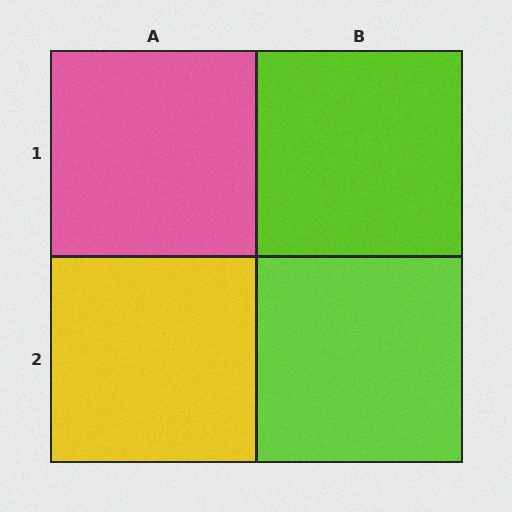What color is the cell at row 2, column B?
Lime.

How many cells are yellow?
1 cell is yellow.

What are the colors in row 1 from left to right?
Pink, lime.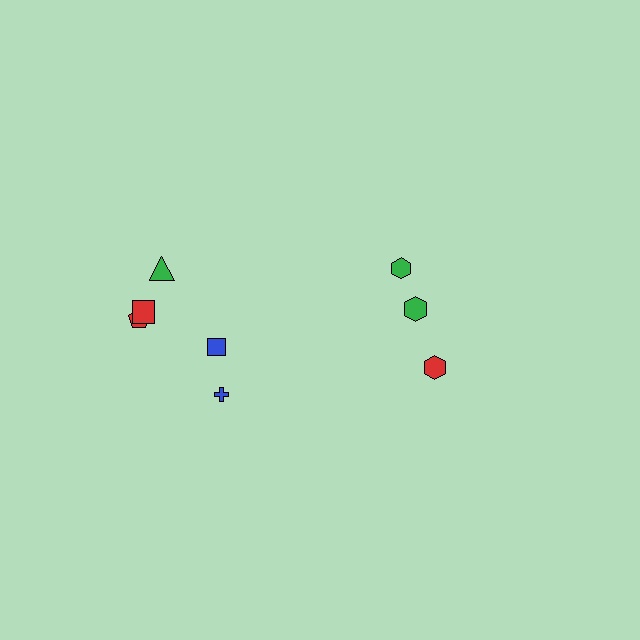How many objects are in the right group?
There are 3 objects.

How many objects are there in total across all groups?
There are 8 objects.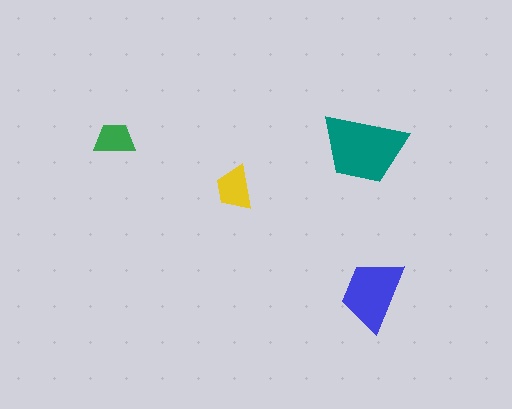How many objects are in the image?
There are 4 objects in the image.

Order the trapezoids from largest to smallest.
the teal one, the blue one, the yellow one, the green one.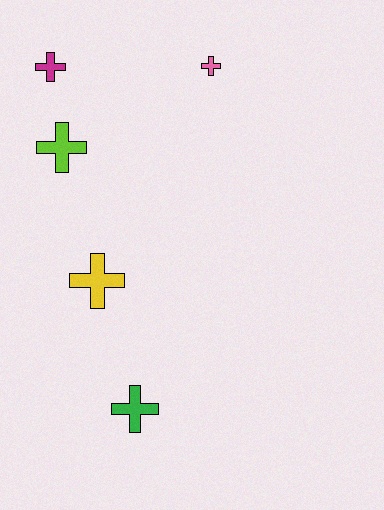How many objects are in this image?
There are 5 objects.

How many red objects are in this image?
There are no red objects.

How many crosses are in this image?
There are 5 crosses.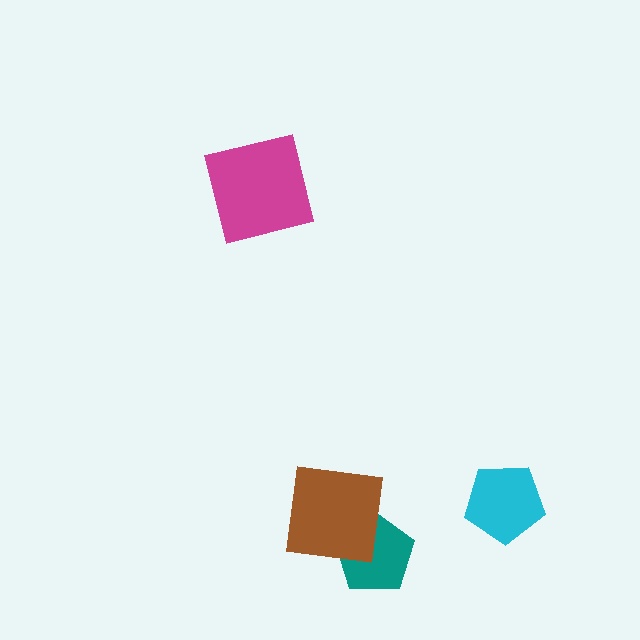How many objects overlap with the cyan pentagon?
0 objects overlap with the cyan pentagon.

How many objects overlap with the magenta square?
0 objects overlap with the magenta square.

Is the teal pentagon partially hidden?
Yes, it is partially covered by another shape.